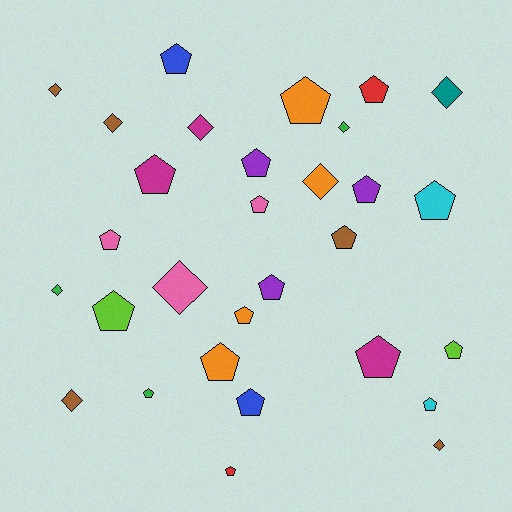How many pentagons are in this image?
There are 20 pentagons.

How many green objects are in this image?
There are 3 green objects.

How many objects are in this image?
There are 30 objects.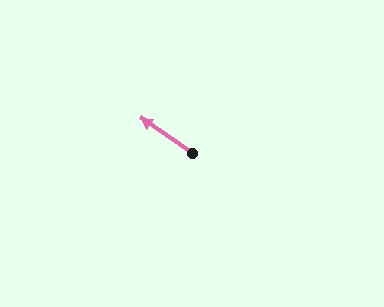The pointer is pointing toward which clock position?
Roughly 10 o'clock.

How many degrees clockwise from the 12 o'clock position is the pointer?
Approximately 305 degrees.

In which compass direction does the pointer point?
Northwest.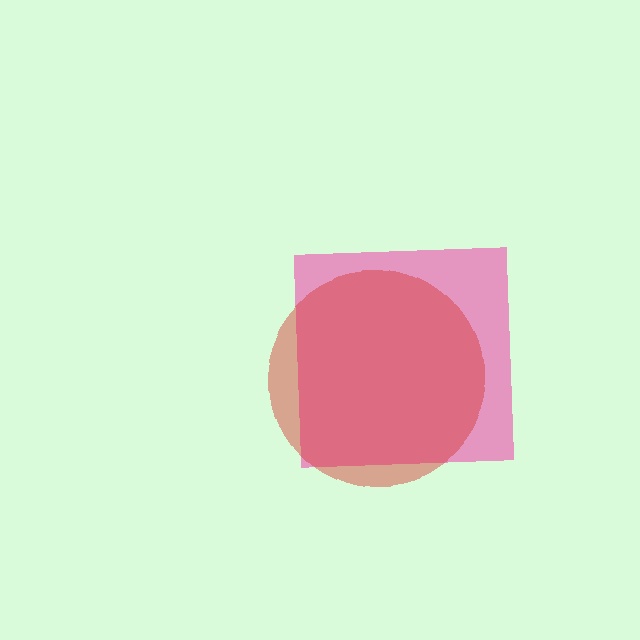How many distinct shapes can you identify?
There are 2 distinct shapes: a pink square, a red circle.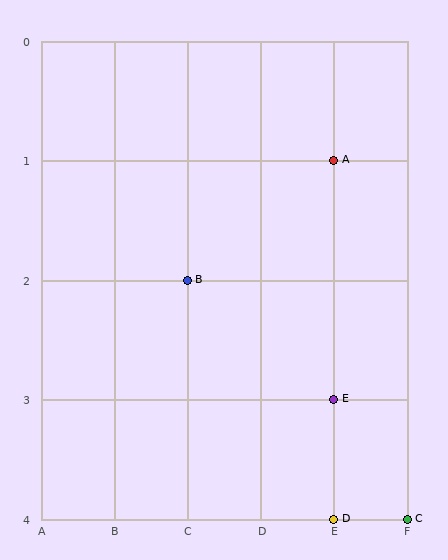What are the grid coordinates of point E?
Point E is at grid coordinates (E, 3).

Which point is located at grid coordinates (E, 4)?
Point D is at (E, 4).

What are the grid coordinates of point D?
Point D is at grid coordinates (E, 4).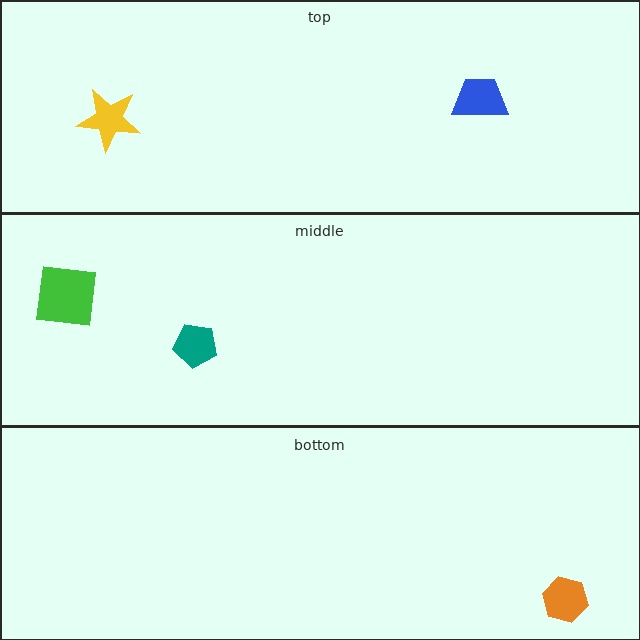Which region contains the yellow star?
The top region.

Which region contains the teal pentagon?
The middle region.